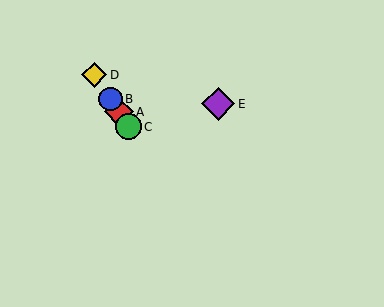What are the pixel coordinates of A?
Object A is at (119, 112).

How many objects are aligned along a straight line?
4 objects (A, B, C, D) are aligned along a straight line.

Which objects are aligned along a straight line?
Objects A, B, C, D are aligned along a straight line.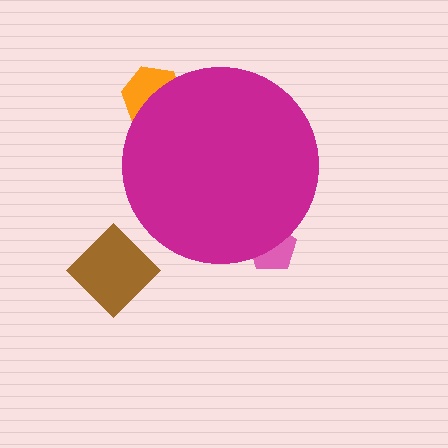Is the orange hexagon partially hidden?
Yes, the orange hexagon is partially hidden behind the magenta circle.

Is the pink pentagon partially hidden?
Yes, the pink pentagon is partially hidden behind the magenta circle.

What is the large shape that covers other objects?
A magenta circle.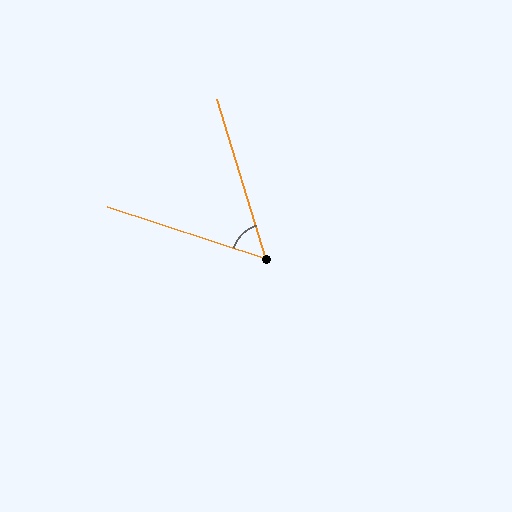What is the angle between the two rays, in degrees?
Approximately 55 degrees.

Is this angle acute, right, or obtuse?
It is acute.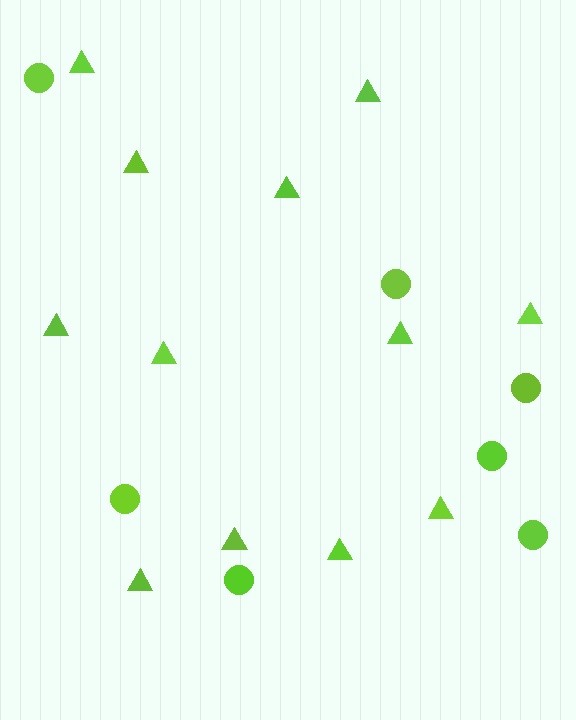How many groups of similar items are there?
There are 2 groups: one group of triangles (12) and one group of circles (7).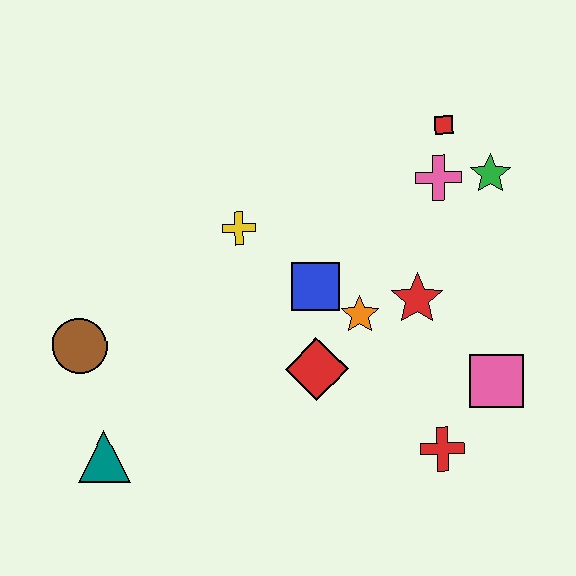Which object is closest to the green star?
The pink cross is closest to the green star.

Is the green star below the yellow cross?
No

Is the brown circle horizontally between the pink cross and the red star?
No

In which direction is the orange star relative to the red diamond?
The orange star is above the red diamond.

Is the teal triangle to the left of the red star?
Yes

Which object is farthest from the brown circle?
The green star is farthest from the brown circle.